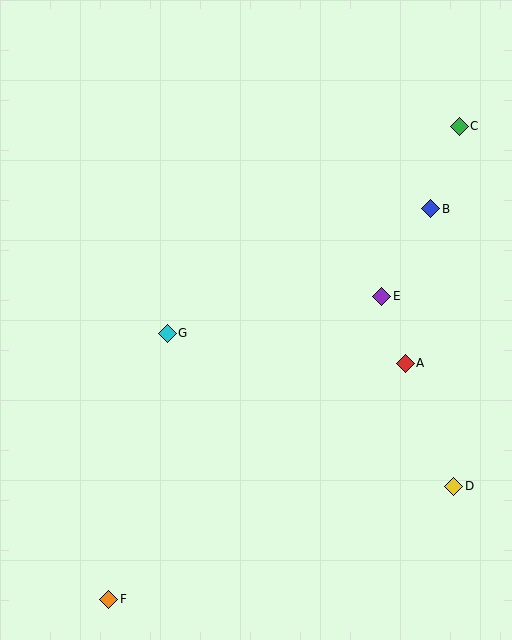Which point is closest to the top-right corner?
Point C is closest to the top-right corner.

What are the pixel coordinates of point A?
Point A is at (405, 363).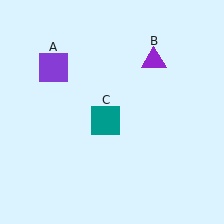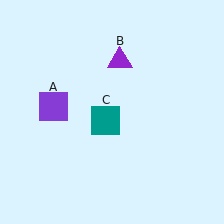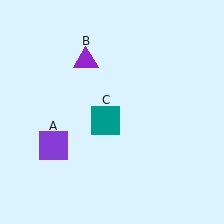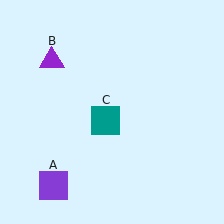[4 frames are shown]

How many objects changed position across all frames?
2 objects changed position: purple square (object A), purple triangle (object B).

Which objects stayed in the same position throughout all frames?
Teal square (object C) remained stationary.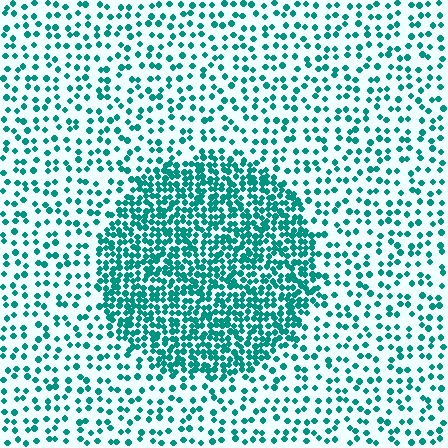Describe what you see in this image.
The image contains small teal elements arranged at two different densities. A circle-shaped region is visible where the elements are more densely packed than the surrounding area.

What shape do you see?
I see a circle.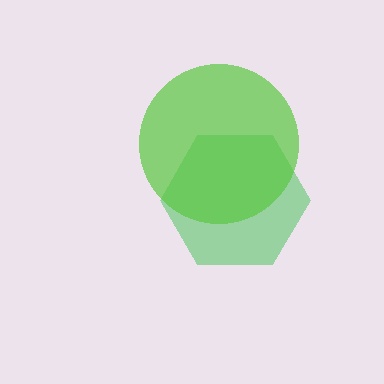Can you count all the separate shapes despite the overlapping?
Yes, there are 2 separate shapes.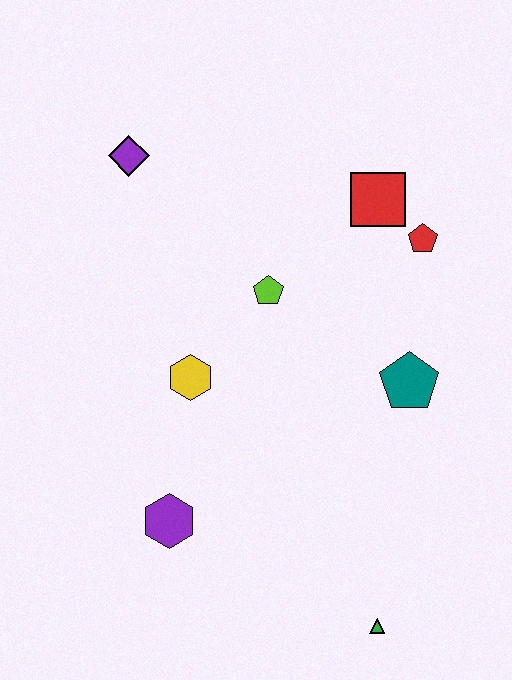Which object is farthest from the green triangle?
The purple diamond is farthest from the green triangle.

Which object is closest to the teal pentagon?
The red pentagon is closest to the teal pentagon.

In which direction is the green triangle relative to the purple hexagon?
The green triangle is to the right of the purple hexagon.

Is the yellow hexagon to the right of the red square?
No